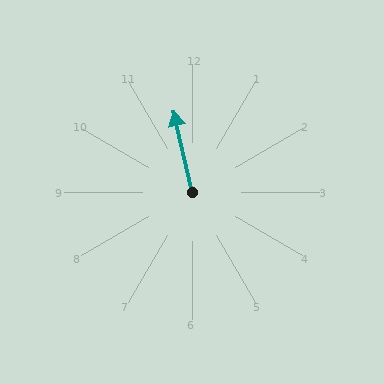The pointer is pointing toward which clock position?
Roughly 12 o'clock.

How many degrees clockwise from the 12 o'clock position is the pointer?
Approximately 347 degrees.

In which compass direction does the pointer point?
North.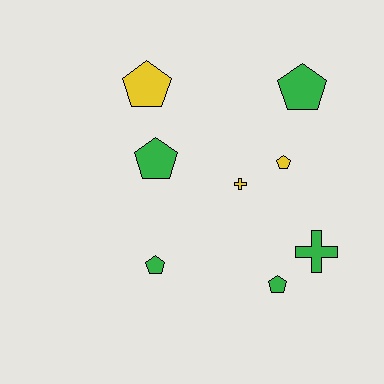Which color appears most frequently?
Green, with 5 objects.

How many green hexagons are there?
There are no green hexagons.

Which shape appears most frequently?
Pentagon, with 6 objects.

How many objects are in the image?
There are 8 objects.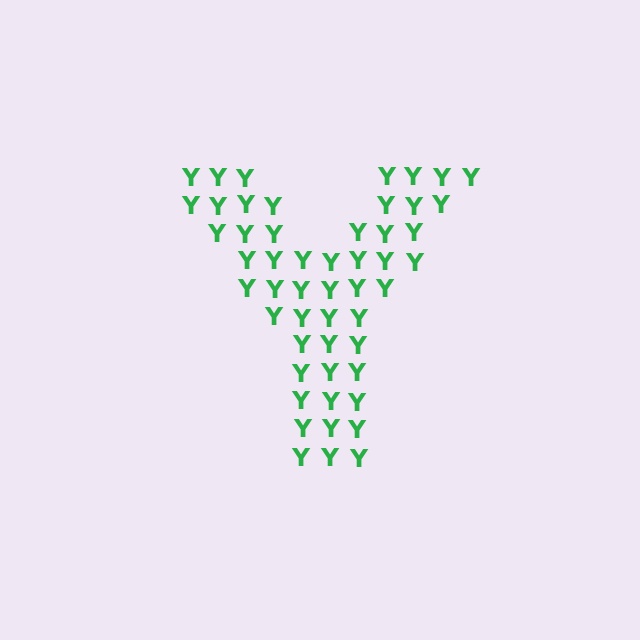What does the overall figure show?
The overall figure shows the letter Y.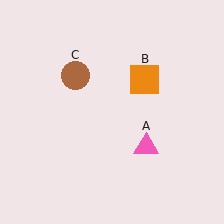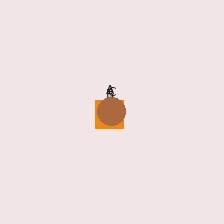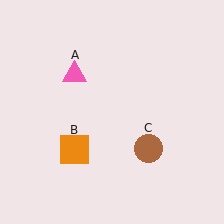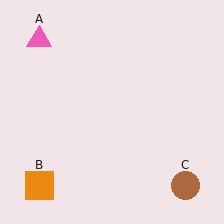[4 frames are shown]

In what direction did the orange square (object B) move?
The orange square (object B) moved down and to the left.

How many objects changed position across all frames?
3 objects changed position: pink triangle (object A), orange square (object B), brown circle (object C).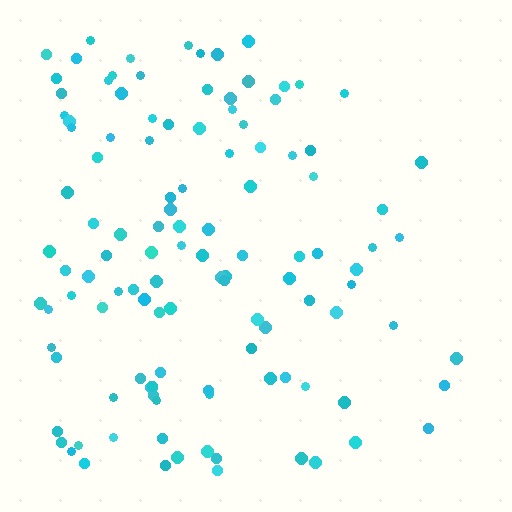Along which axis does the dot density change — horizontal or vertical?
Horizontal.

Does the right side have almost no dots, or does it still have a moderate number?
Still a moderate number, just noticeably fewer than the left.